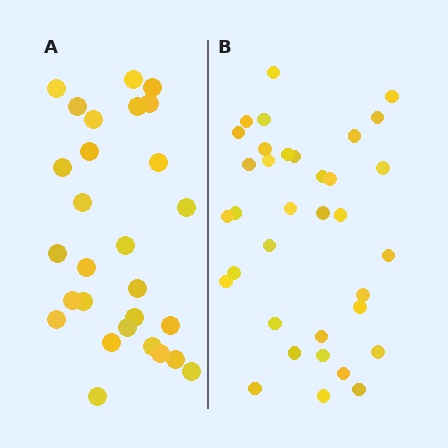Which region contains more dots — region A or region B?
Region B (the right region) has more dots.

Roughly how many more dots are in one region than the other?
Region B has roughly 8 or so more dots than region A.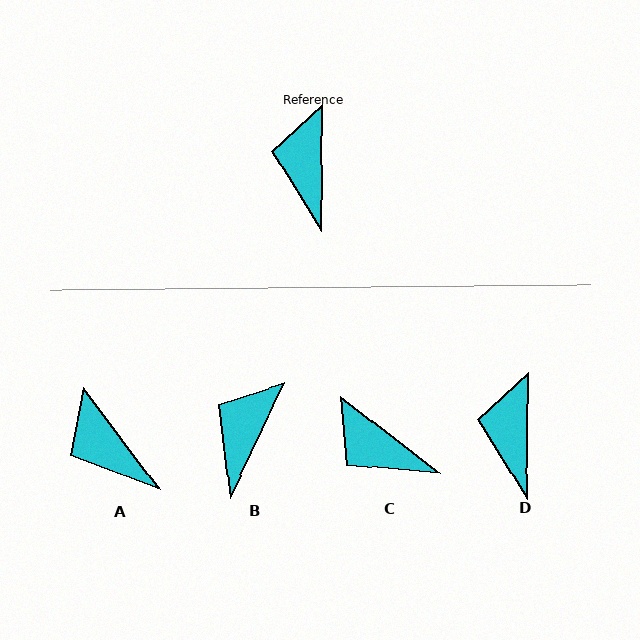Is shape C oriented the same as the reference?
No, it is off by about 53 degrees.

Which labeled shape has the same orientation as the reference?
D.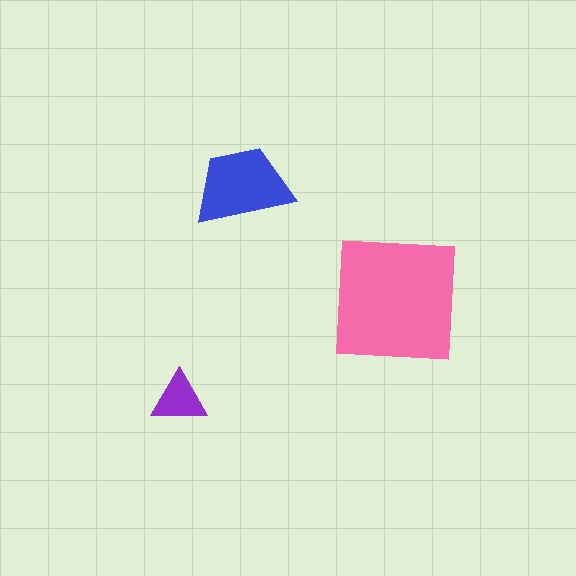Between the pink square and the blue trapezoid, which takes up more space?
The pink square.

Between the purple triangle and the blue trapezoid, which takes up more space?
The blue trapezoid.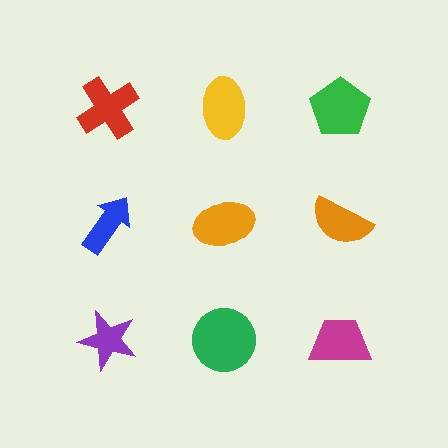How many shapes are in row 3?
3 shapes.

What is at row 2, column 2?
An orange ellipse.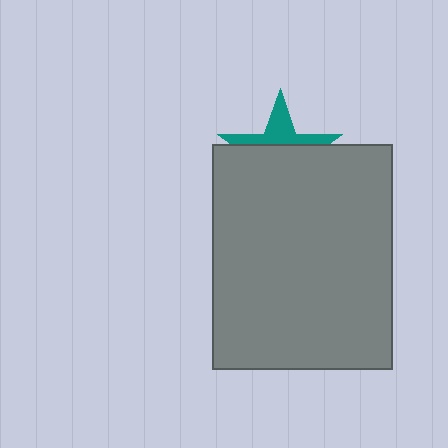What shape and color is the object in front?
The object in front is a gray rectangle.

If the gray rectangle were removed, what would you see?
You would see the complete teal star.